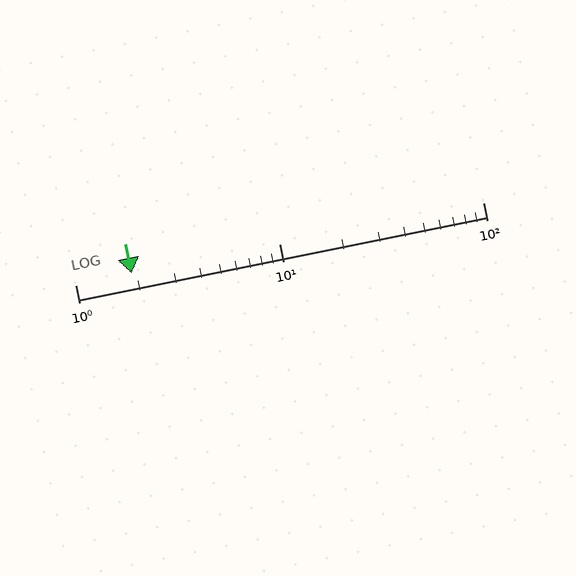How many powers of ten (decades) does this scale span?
The scale spans 2 decades, from 1 to 100.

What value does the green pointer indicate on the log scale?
The pointer indicates approximately 1.9.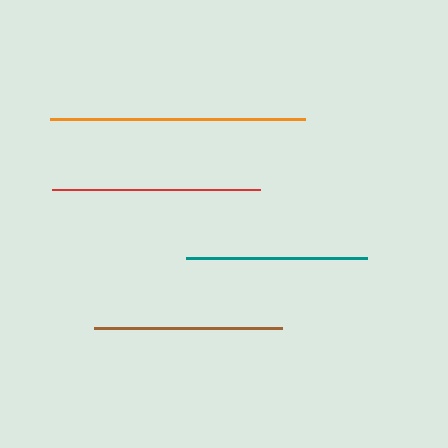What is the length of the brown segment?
The brown segment is approximately 188 pixels long.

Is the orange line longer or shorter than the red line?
The orange line is longer than the red line.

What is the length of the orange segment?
The orange segment is approximately 255 pixels long.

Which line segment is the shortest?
The teal line is the shortest at approximately 181 pixels.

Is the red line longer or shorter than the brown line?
The red line is longer than the brown line.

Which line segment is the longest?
The orange line is the longest at approximately 255 pixels.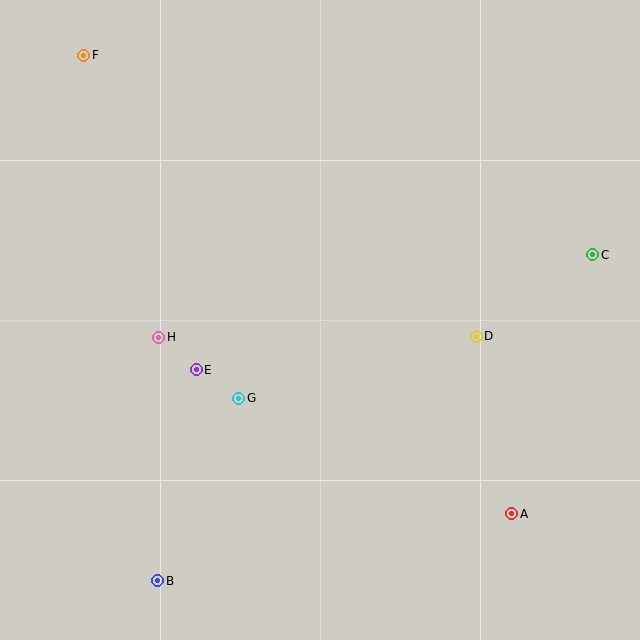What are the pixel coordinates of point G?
Point G is at (239, 398).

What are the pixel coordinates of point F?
Point F is at (84, 55).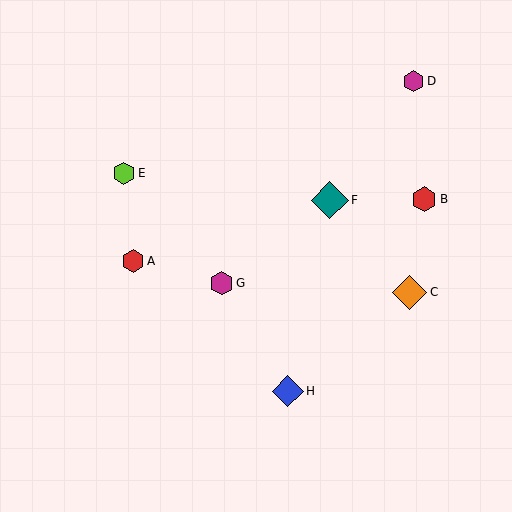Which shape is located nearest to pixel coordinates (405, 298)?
The orange diamond (labeled C) at (410, 292) is nearest to that location.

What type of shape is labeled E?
Shape E is a lime hexagon.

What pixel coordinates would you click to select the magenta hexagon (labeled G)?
Click at (222, 283) to select the magenta hexagon G.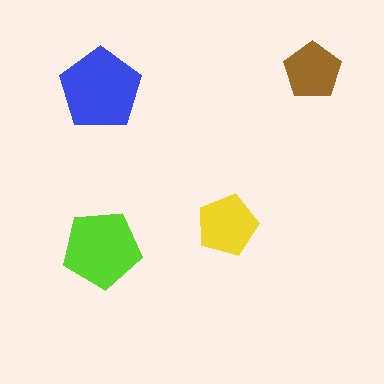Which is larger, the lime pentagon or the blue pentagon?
The blue one.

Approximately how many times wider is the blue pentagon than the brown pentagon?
About 1.5 times wider.